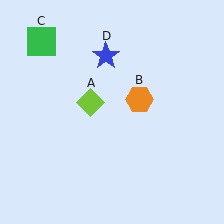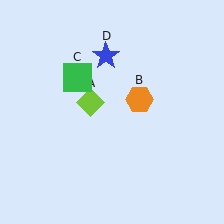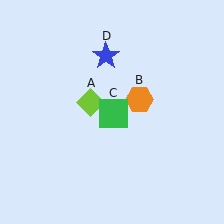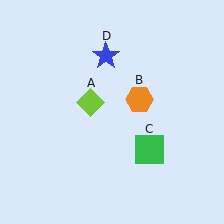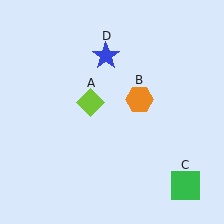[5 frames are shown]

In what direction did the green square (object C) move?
The green square (object C) moved down and to the right.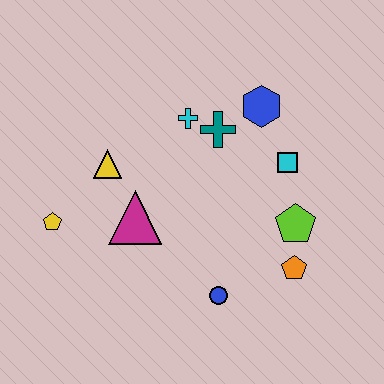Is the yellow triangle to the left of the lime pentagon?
Yes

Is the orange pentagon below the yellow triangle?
Yes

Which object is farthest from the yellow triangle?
The orange pentagon is farthest from the yellow triangle.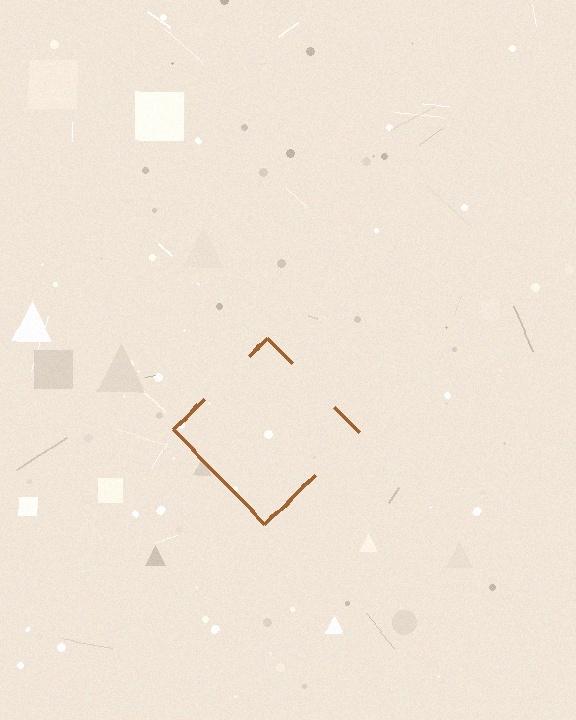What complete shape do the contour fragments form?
The contour fragments form a diamond.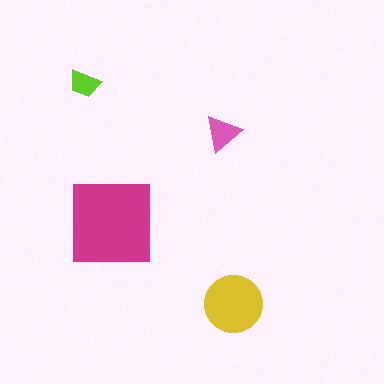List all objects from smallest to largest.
The lime trapezoid, the pink triangle, the yellow circle, the magenta square.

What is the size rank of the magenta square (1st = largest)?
1st.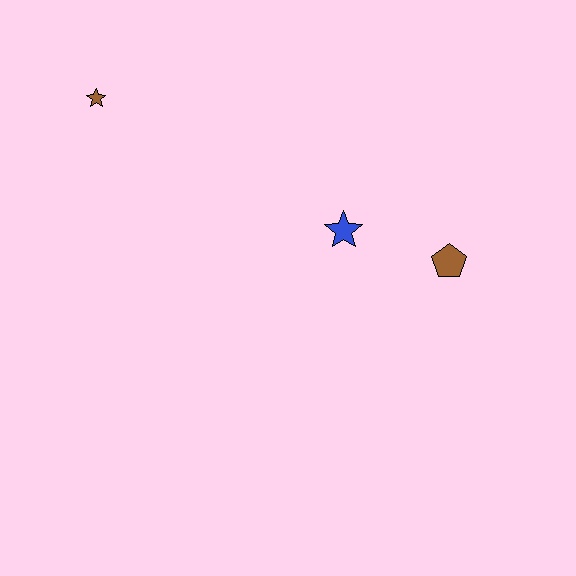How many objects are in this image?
There are 3 objects.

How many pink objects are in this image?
There are no pink objects.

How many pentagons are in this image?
There is 1 pentagon.